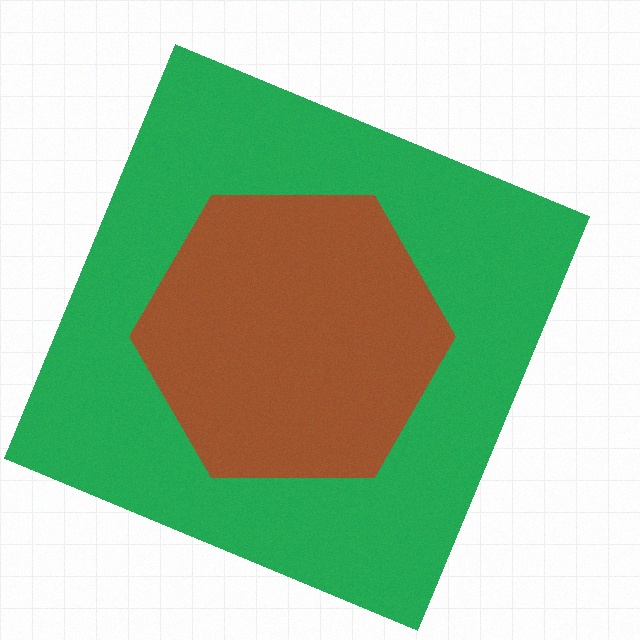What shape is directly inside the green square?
The brown hexagon.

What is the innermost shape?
The brown hexagon.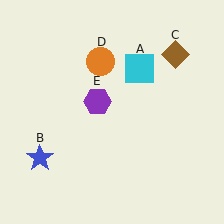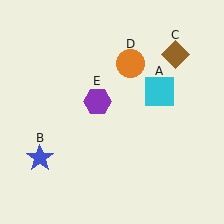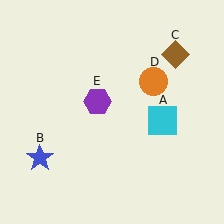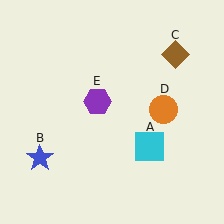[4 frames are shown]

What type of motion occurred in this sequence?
The cyan square (object A), orange circle (object D) rotated clockwise around the center of the scene.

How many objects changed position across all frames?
2 objects changed position: cyan square (object A), orange circle (object D).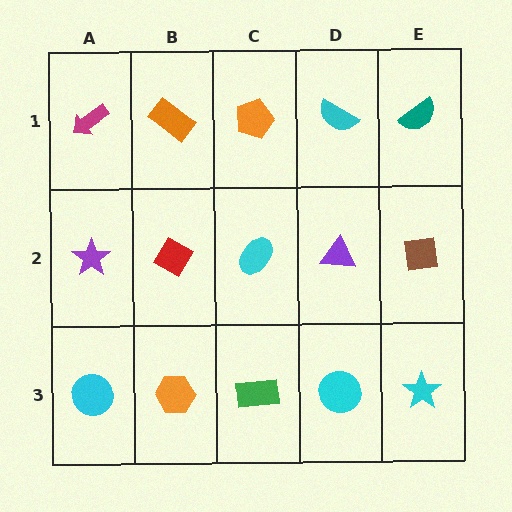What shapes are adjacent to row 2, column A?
A magenta arrow (row 1, column A), a cyan circle (row 3, column A), a red diamond (row 2, column B).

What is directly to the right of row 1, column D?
A teal semicircle.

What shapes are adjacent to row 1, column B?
A red diamond (row 2, column B), a magenta arrow (row 1, column A), an orange pentagon (row 1, column C).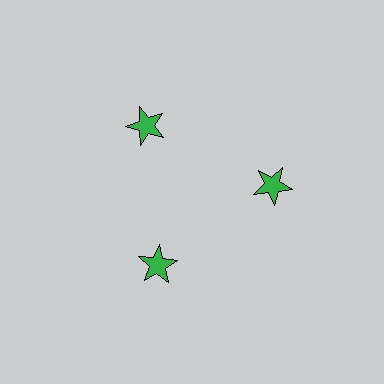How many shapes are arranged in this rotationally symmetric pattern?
There are 3 shapes, arranged in 3 groups of 1.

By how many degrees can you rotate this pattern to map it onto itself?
The pattern maps onto itself every 120 degrees of rotation.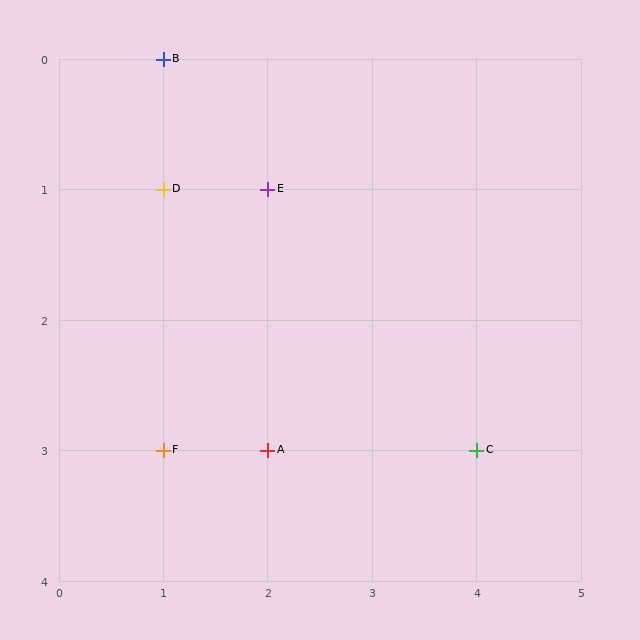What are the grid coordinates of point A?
Point A is at grid coordinates (2, 3).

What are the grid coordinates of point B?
Point B is at grid coordinates (1, 0).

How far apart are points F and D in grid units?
Points F and D are 2 rows apart.